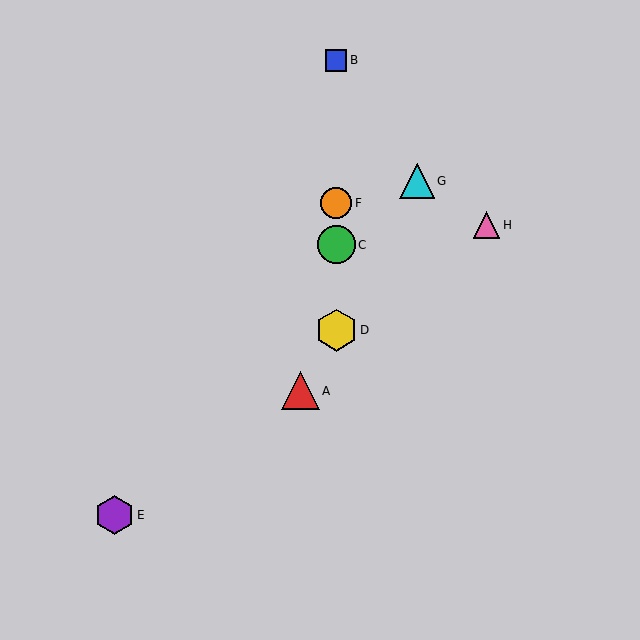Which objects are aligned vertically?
Objects B, C, D, F are aligned vertically.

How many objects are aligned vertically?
4 objects (B, C, D, F) are aligned vertically.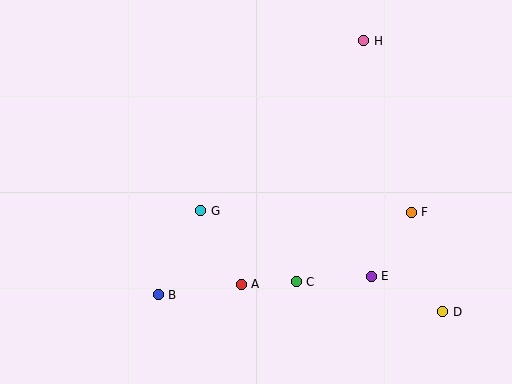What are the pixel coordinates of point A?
Point A is at (241, 284).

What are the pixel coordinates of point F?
Point F is at (411, 212).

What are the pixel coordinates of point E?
Point E is at (371, 276).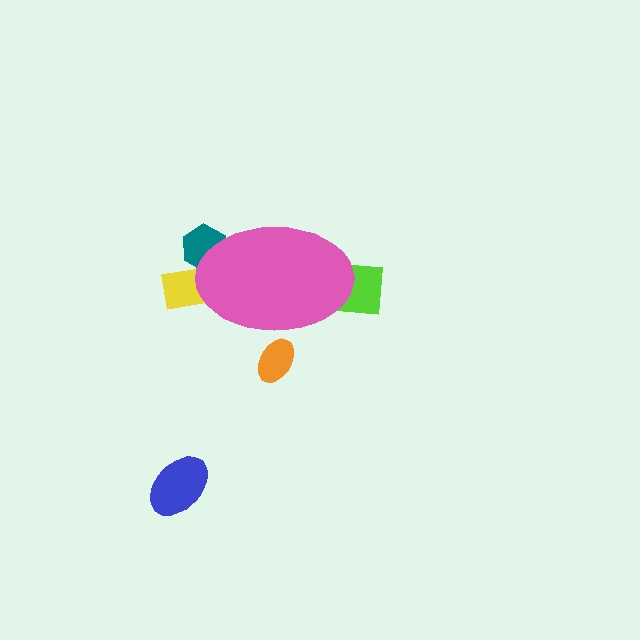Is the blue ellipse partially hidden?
No, the blue ellipse is fully visible.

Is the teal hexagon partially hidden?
Yes, the teal hexagon is partially hidden behind the pink ellipse.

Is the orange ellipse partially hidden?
Yes, the orange ellipse is partially hidden behind the pink ellipse.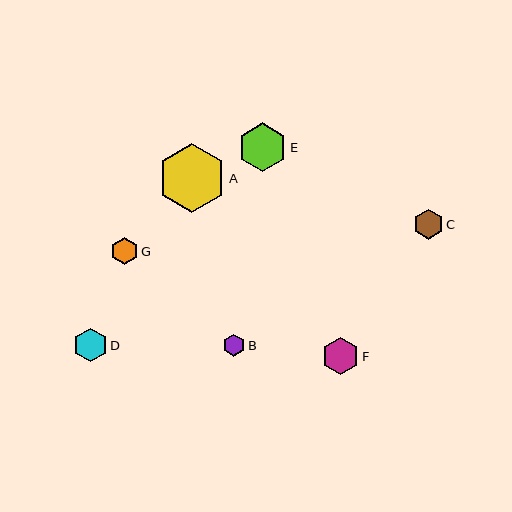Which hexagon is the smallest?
Hexagon B is the smallest with a size of approximately 22 pixels.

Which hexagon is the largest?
Hexagon A is the largest with a size of approximately 68 pixels.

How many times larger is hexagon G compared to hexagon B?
Hexagon G is approximately 1.2 times the size of hexagon B.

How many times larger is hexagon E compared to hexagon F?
Hexagon E is approximately 1.3 times the size of hexagon F.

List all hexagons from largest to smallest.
From largest to smallest: A, E, F, D, C, G, B.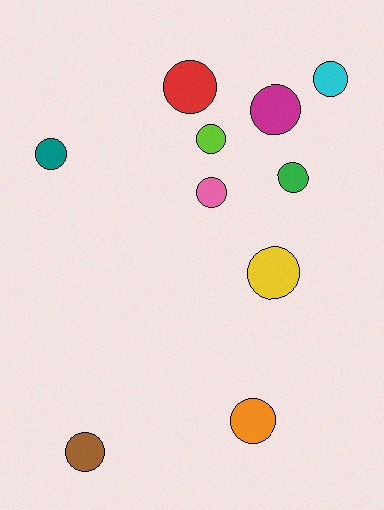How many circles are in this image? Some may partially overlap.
There are 10 circles.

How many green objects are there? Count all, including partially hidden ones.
There is 1 green object.